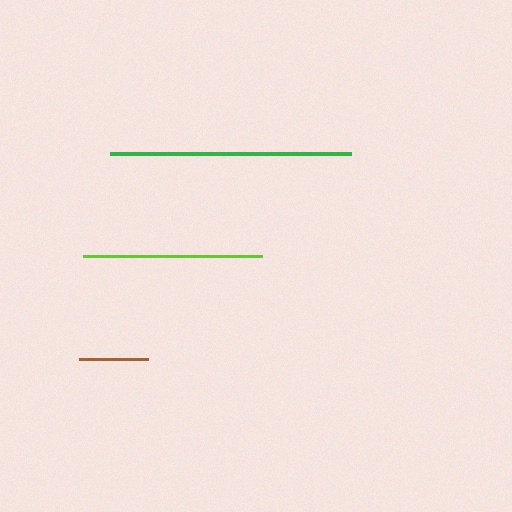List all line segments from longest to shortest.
From longest to shortest: green, lime, brown.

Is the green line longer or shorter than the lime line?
The green line is longer than the lime line.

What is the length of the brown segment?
The brown segment is approximately 69 pixels long.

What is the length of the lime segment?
The lime segment is approximately 180 pixels long.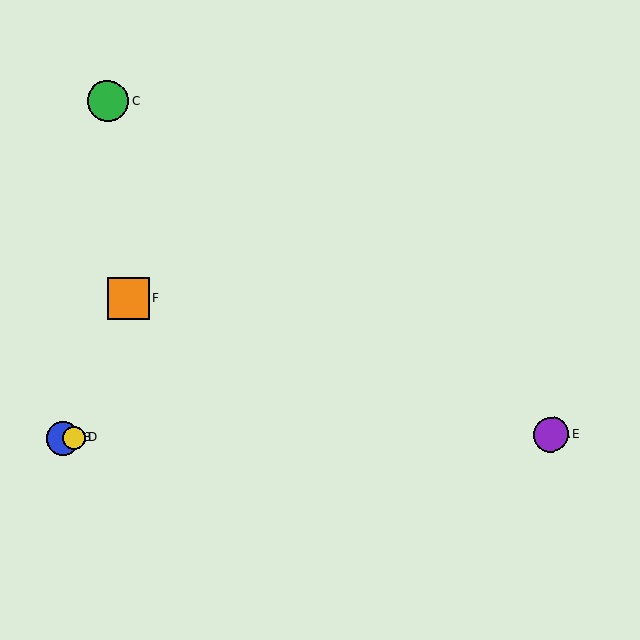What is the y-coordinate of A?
Object A is at y≈435.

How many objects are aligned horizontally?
4 objects (A, B, D, E) are aligned horizontally.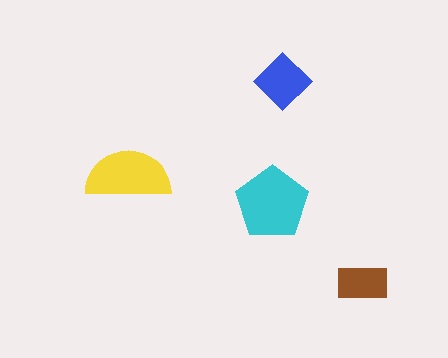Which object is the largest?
The cyan pentagon.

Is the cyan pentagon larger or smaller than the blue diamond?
Larger.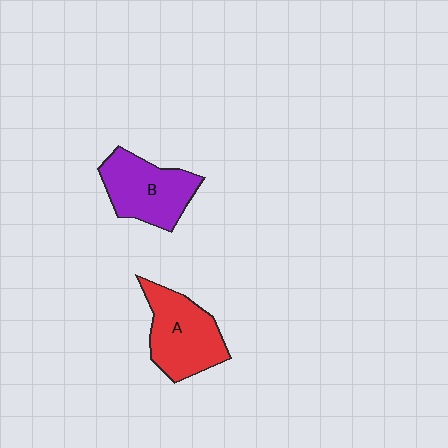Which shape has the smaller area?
Shape B (purple).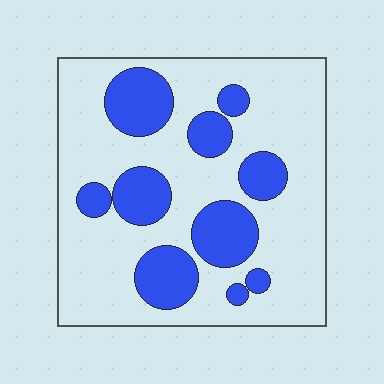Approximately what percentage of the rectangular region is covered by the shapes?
Approximately 25%.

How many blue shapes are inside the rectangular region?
10.